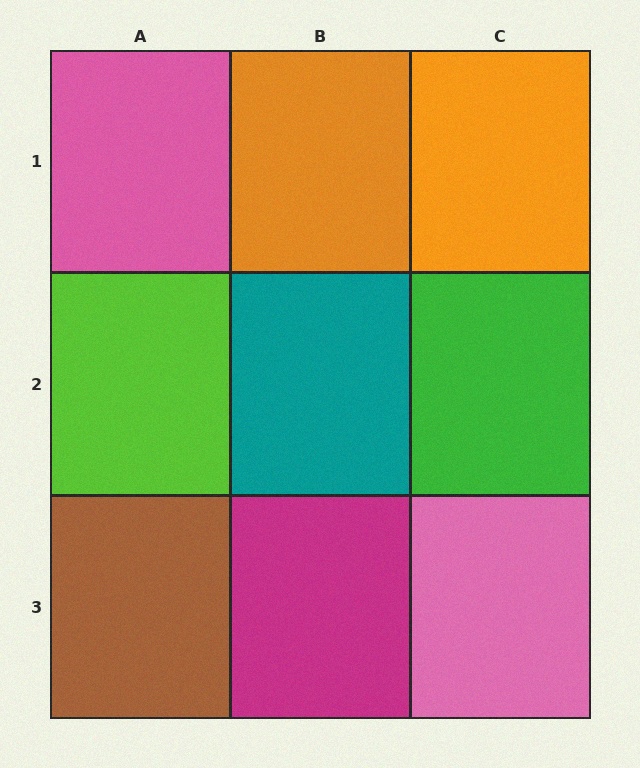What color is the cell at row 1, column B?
Orange.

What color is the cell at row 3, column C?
Pink.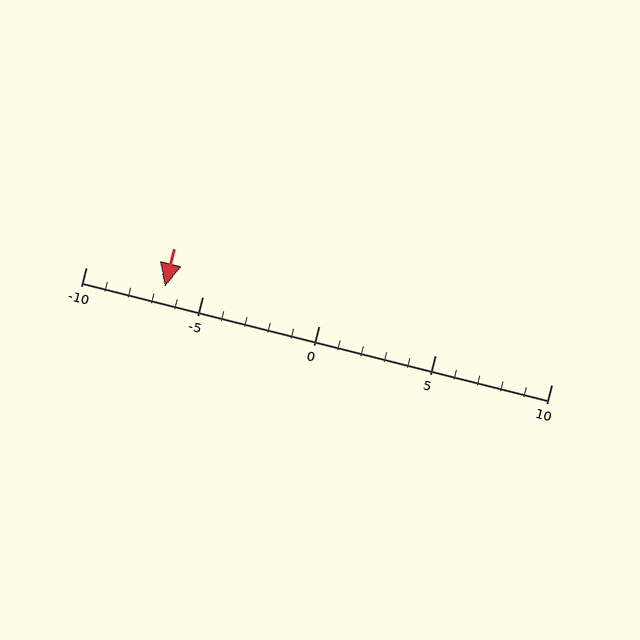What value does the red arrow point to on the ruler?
The red arrow points to approximately -7.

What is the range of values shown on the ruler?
The ruler shows values from -10 to 10.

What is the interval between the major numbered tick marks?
The major tick marks are spaced 5 units apart.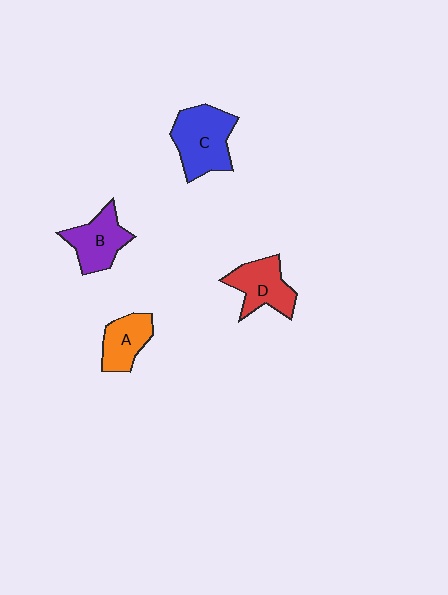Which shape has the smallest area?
Shape A (orange).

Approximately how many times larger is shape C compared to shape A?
Approximately 1.6 times.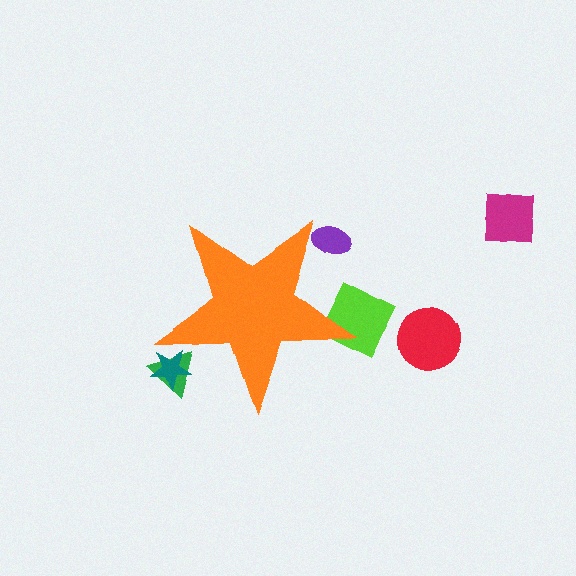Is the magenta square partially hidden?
No, the magenta square is fully visible.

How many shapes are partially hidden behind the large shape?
4 shapes are partially hidden.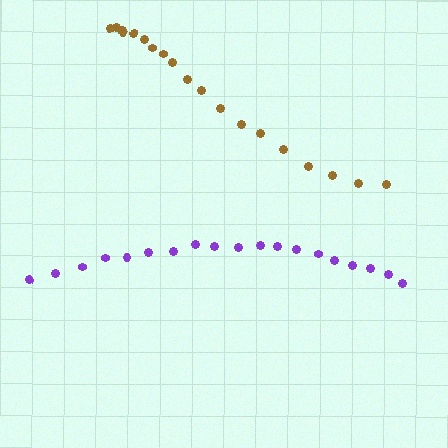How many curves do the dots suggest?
There are 2 distinct paths.